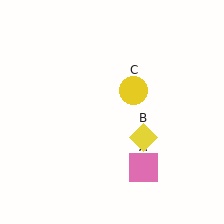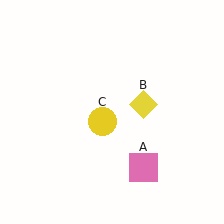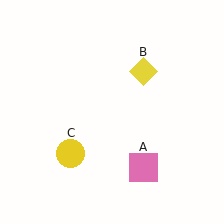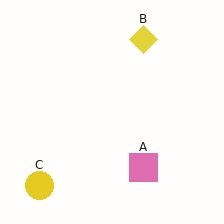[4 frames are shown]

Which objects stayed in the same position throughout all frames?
Pink square (object A) remained stationary.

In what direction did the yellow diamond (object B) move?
The yellow diamond (object B) moved up.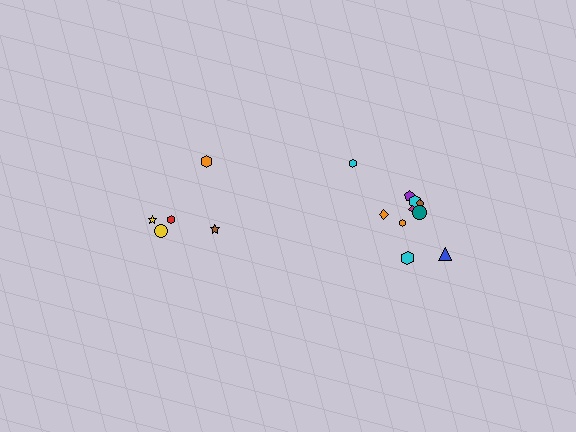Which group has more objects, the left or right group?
The right group.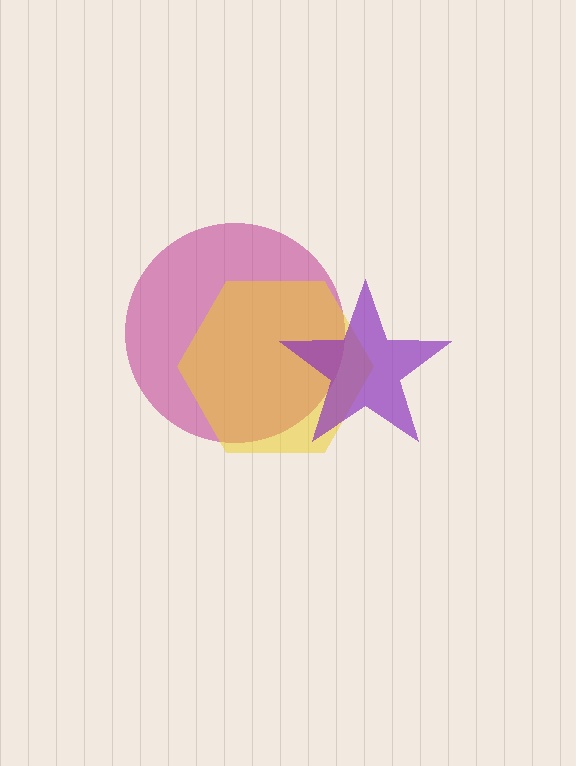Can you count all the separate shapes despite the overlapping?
Yes, there are 3 separate shapes.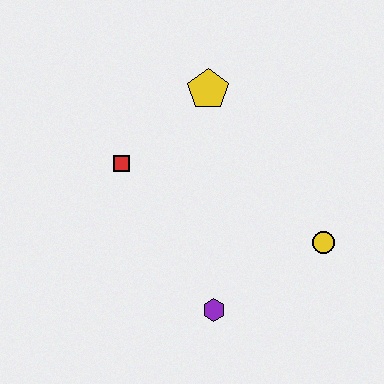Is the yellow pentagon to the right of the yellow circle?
No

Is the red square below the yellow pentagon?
Yes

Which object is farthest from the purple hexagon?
The yellow pentagon is farthest from the purple hexagon.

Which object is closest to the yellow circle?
The purple hexagon is closest to the yellow circle.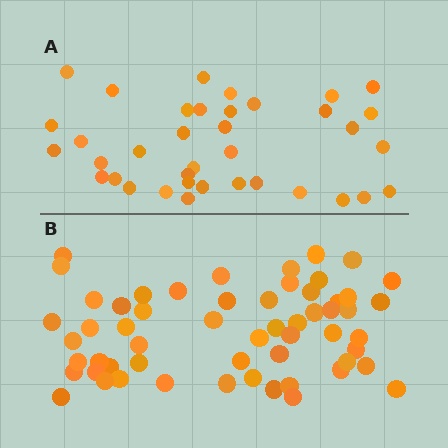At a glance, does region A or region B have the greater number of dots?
Region B (the bottom region) has more dots.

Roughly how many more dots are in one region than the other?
Region B has approximately 20 more dots than region A.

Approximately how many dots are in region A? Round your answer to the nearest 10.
About 40 dots. (The exact count is 37, which rounds to 40.)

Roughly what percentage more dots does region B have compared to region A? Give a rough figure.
About 55% more.